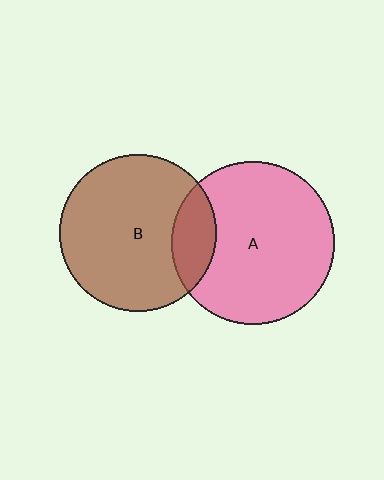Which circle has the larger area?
Circle A (pink).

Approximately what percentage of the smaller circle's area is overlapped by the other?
Approximately 20%.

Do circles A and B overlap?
Yes.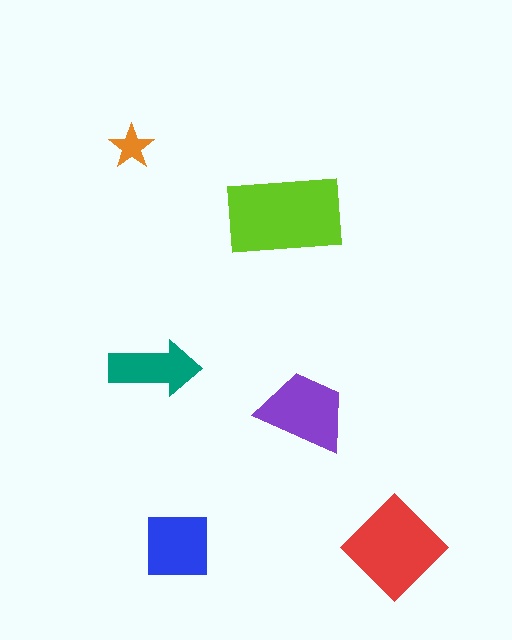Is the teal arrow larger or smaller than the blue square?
Smaller.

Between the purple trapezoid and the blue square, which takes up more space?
The purple trapezoid.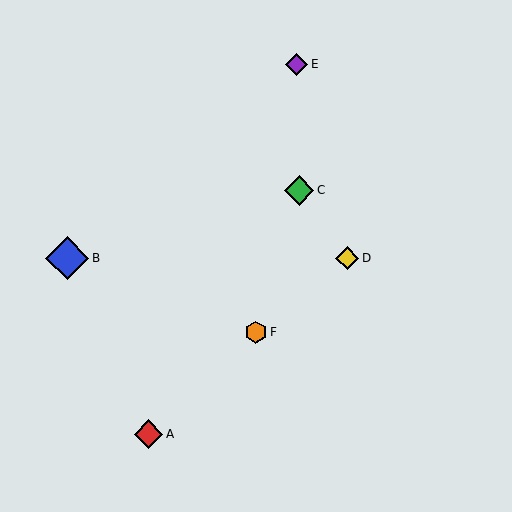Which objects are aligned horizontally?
Objects B, D are aligned horizontally.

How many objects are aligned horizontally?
2 objects (B, D) are aligned horizontally.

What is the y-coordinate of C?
Object C is at y≈190.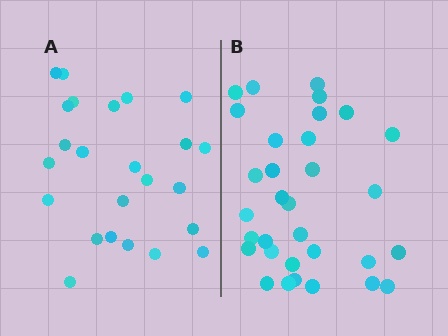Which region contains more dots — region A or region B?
Region B (the right region) has more dots.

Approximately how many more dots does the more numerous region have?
Region B has roughly 8 or so more dots than region A.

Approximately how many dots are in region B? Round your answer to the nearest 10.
About 30 dots. (The exact count is 32, which rounds to 30.)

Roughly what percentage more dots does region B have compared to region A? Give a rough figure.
About 35% more.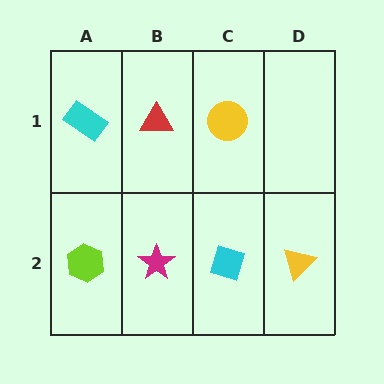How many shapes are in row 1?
3 shapes.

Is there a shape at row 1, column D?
No, that cell is empty.